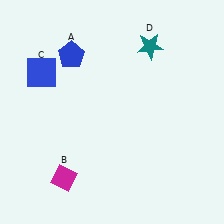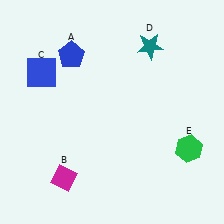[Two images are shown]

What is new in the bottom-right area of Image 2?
A green hexagon (E) was added in the bottom-right area of Image 2.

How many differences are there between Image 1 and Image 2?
There is 1 difference between the two images.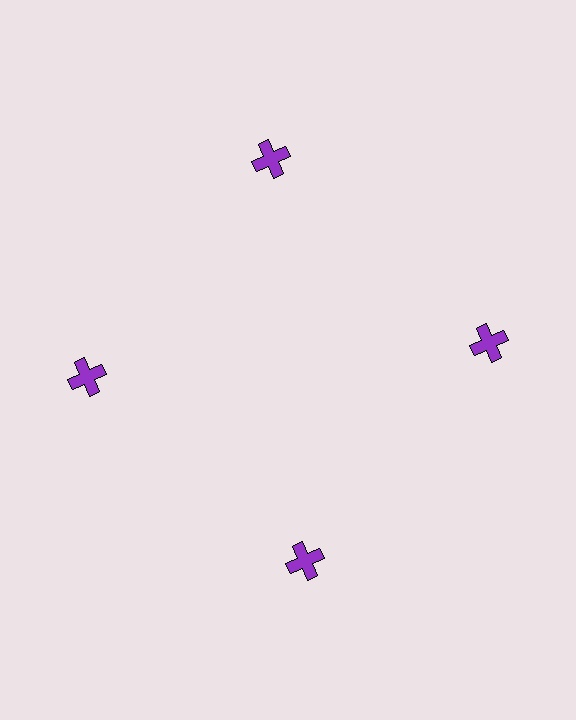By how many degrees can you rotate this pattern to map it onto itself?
The pattern maps onto itself every 90 degrees of rotation.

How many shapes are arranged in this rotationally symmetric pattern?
There are 4 shapes, arranged in 4 groups of 1.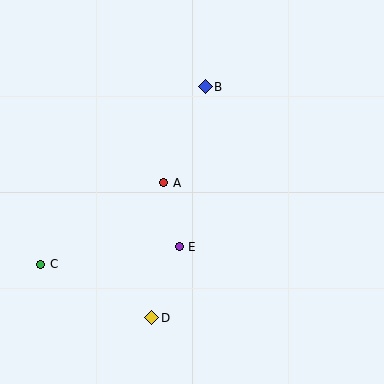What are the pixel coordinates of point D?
Point D is at (152, 318).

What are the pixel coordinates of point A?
Point A is at (164, 183).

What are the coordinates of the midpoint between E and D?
The midpoint between E and D is at (166, 282).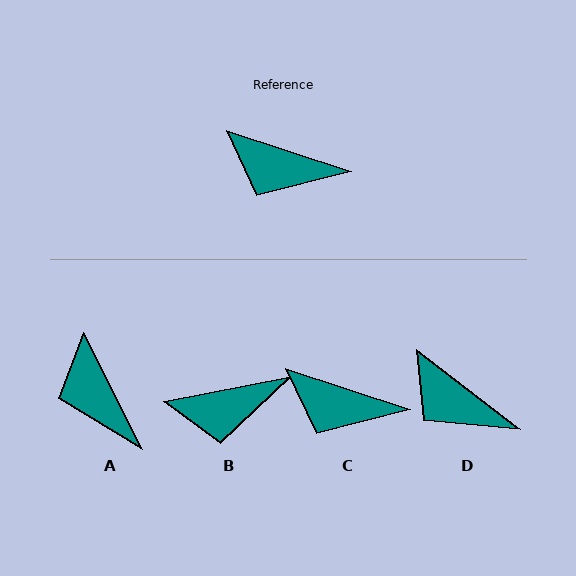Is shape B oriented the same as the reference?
No, it is off by about 29 degrees.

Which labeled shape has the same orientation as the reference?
C.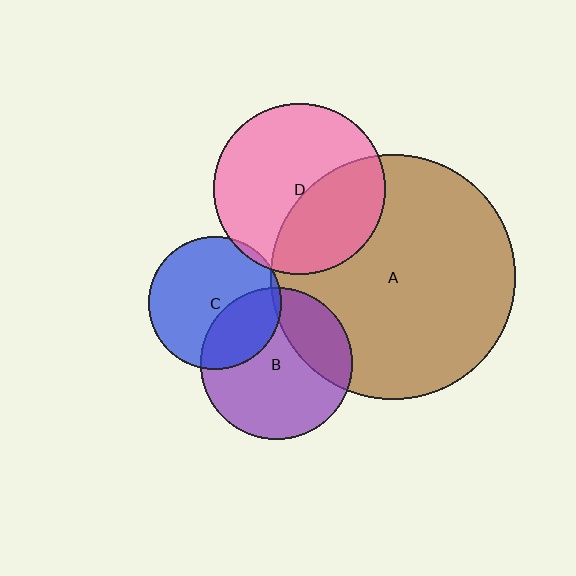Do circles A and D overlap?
Yes.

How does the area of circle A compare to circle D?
Approximately 2.0 times.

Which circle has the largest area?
Circle A (brown).